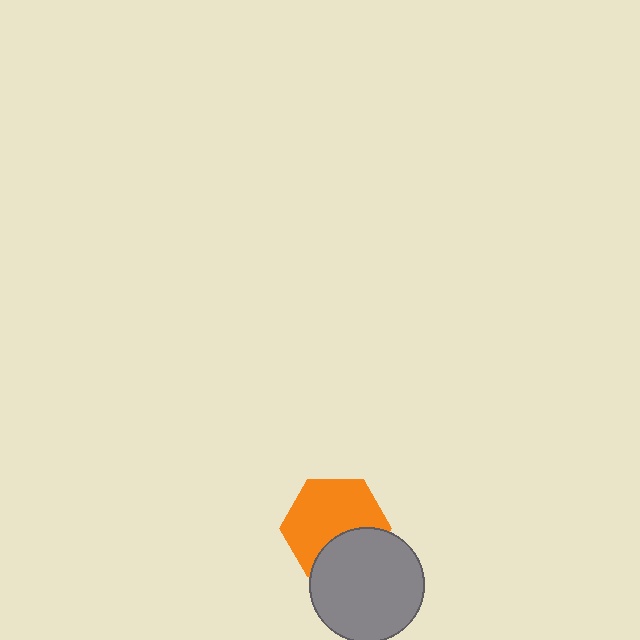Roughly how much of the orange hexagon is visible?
Most of it is visible (roughly 67%).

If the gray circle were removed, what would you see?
You would see the complete orange hexagon.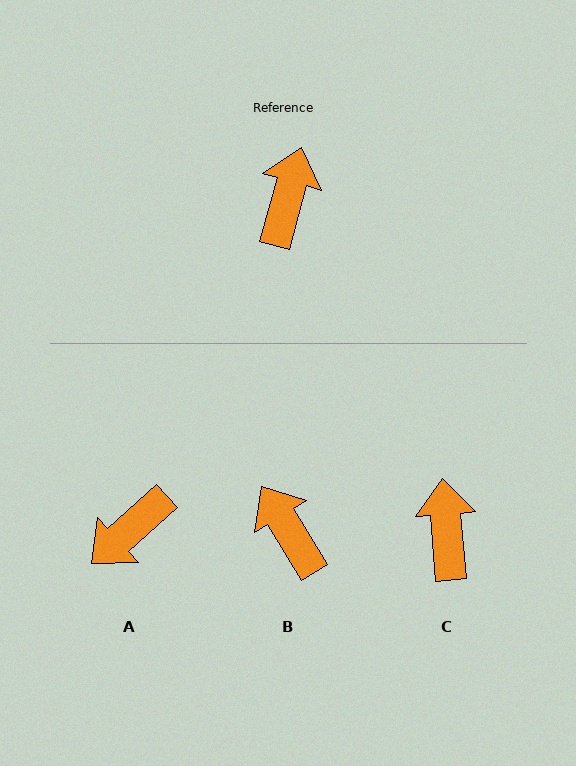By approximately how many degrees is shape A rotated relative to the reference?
Approximately 147 degrees counter-clockwise.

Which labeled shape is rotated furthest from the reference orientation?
A, about 147 degrees away.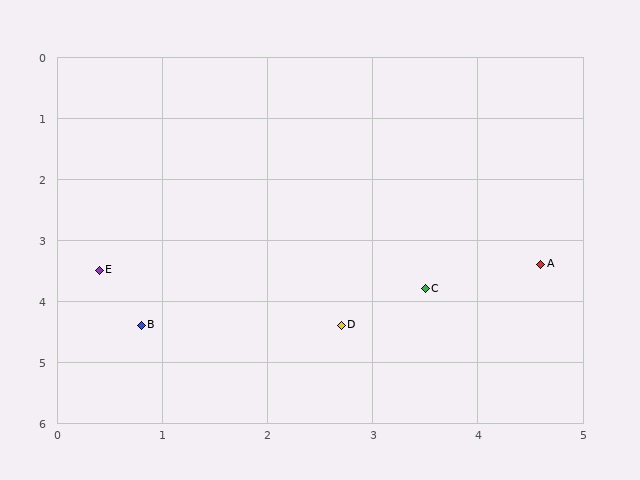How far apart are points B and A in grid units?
Points B and A are about 3.9 grid units apart.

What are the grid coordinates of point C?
Point C is at approximately (3.5, 3.8).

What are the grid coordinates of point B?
Point B is at approximately (0.8, 4.4).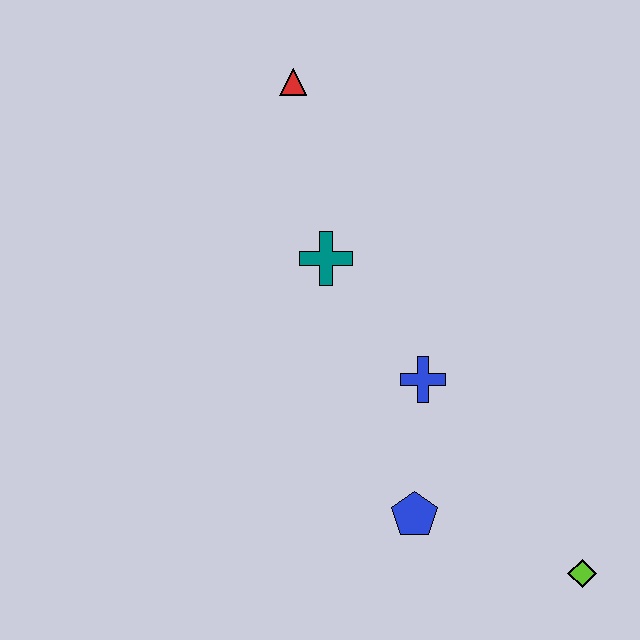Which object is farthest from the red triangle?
The lime diamond is farthest from the red triangle.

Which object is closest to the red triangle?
The teal cross is closest to the red triangle.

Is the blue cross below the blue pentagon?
No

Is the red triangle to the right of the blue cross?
No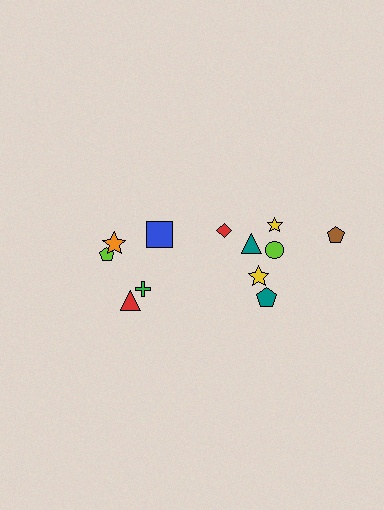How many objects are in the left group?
There are 5 objects.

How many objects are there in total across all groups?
There are 12 objects.